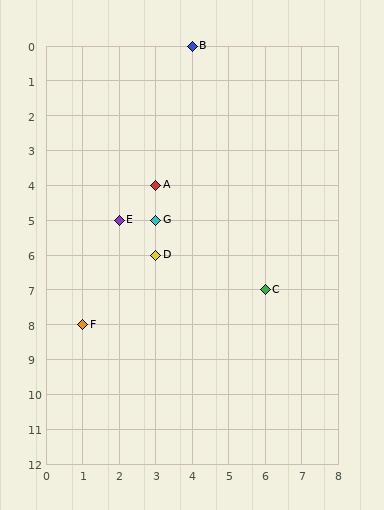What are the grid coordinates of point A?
Point A is at grid coordinates (3, 4).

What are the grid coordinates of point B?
Point B is at grid coordinates (4, 0).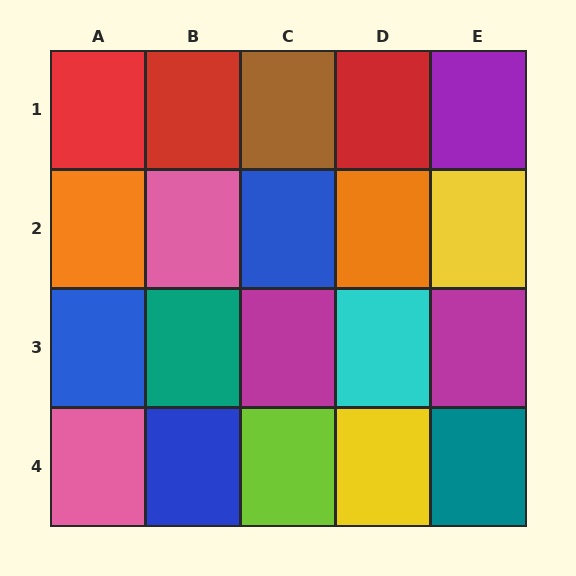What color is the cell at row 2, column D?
Orange.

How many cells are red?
3 cells are red.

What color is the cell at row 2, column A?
Orange.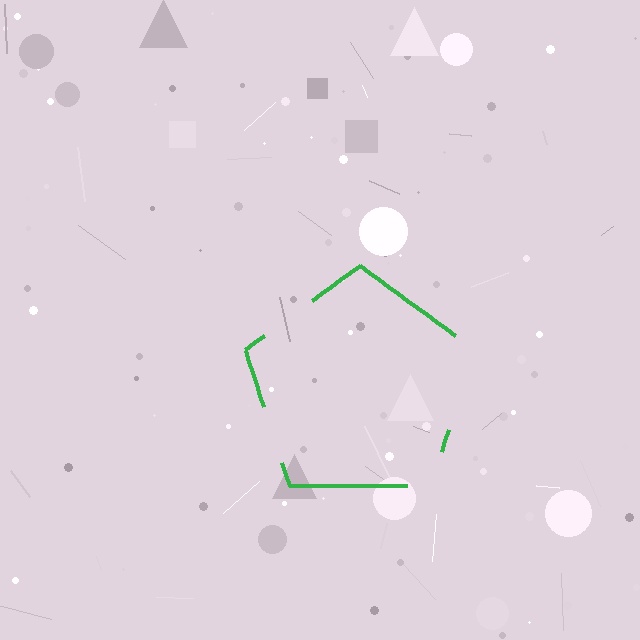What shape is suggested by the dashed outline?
The dashed outline suggests a pentagon.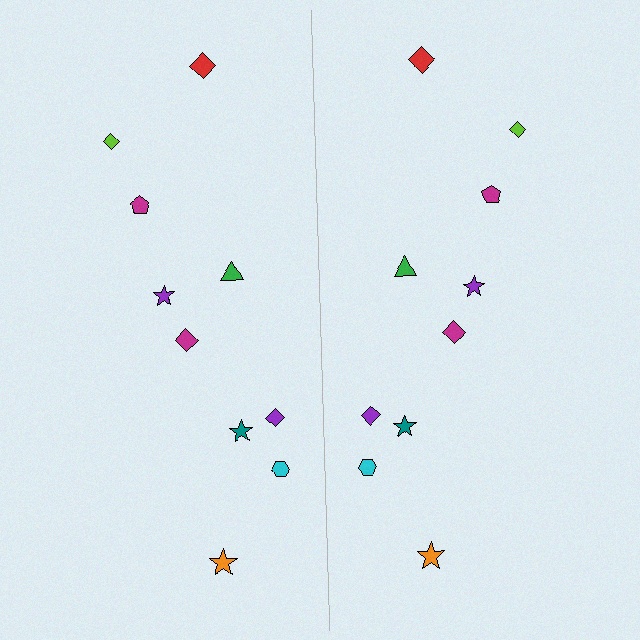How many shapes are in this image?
There are 20 shapes in this image.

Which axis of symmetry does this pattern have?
The pattern has a vertical axis of symmetry running through the center of the image.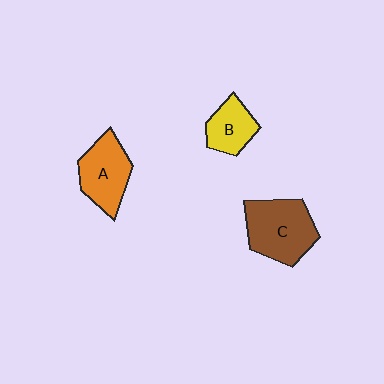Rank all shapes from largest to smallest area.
From largest to smallest: C (brown), A (orange), B (yellow).